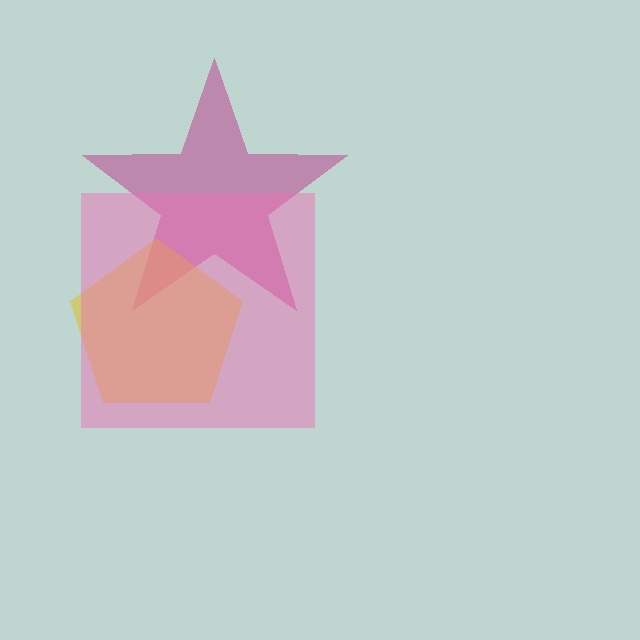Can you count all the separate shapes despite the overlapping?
Yes, there are 3 separate shapes.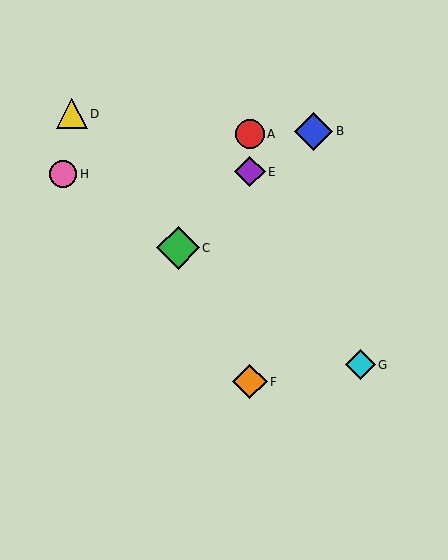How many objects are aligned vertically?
3 objects (A, E, F) are aligned vertically.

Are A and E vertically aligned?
Yes, both are at x≈250.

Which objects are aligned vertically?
Objects A, E, F are aligned vertically.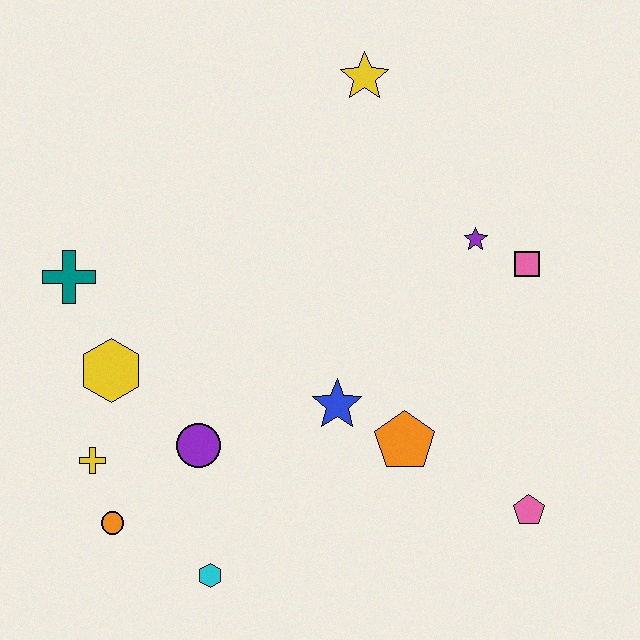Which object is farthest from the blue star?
The yellow star is farthest from the blue star.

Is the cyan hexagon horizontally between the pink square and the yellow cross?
Yes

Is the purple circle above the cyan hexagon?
Yes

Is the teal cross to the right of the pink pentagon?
No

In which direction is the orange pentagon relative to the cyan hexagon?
The orange pentagon is to the right of the cyan hexagon.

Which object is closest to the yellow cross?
The orange circle is closest to the yellow cross.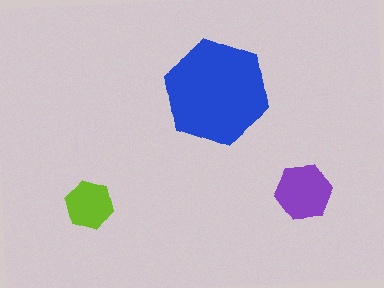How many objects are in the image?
There are 3 objects in the image.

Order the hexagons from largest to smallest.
the blue one, the purple one, the lime one.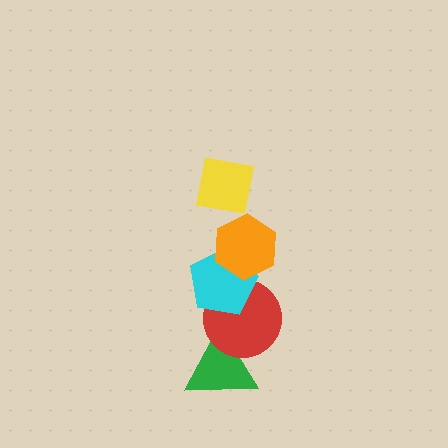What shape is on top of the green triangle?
The red circle is on top of the green triangle.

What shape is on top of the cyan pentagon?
The orange hexagon is on top of the cyan pentagon.